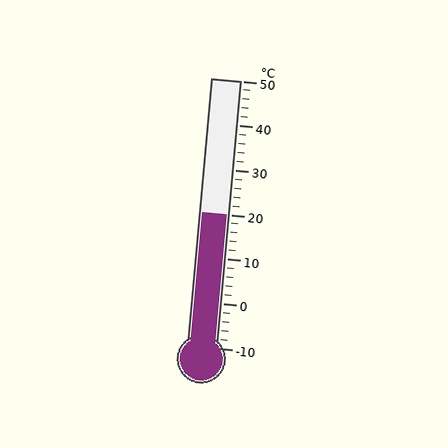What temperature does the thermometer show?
The thermometer shows approximately 20°C.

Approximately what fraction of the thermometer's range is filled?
The thermometer is filled to approximately 50% of its range.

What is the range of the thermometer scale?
The thermometer scale ranges from -10°C to 50°C.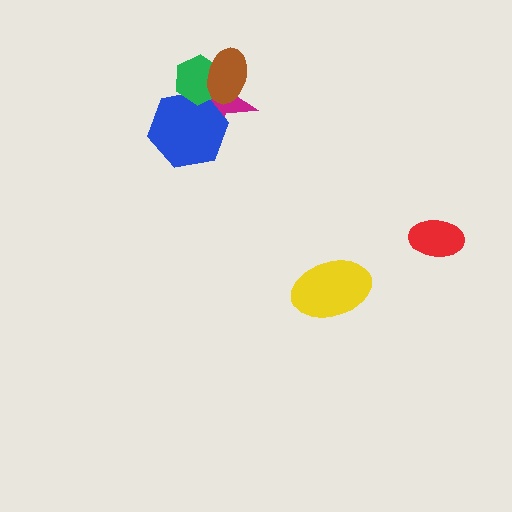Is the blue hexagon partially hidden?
Yes, it is partially covered by another shape.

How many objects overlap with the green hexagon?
3 objects overlap with the green hexagon.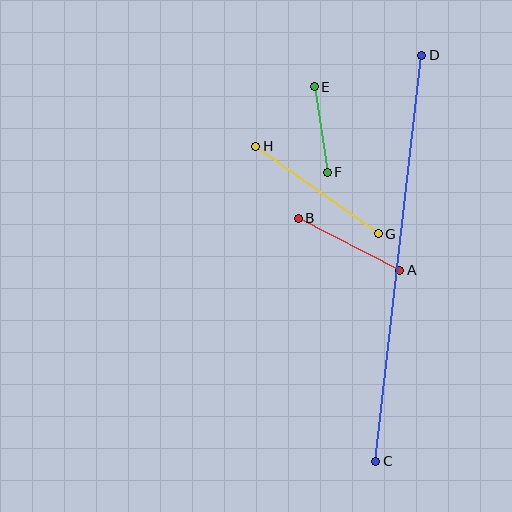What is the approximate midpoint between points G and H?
The midpoint is at approximately (317, 190) pixels.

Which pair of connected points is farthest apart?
Points C and D are farthest apart.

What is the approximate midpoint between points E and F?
The midpoint is at approximately (321, 130) pixels.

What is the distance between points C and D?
The distance is approximately 409 pixels.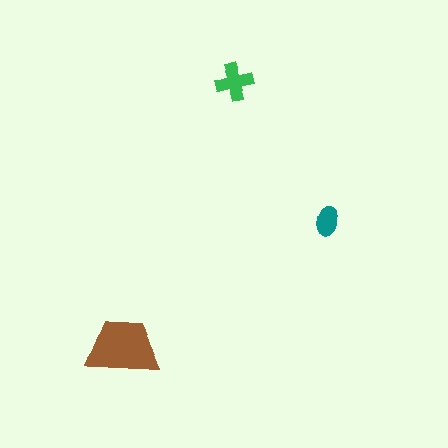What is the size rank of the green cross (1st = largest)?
2nd.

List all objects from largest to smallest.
The brown trapezoid, the green cross, the teal ellipse.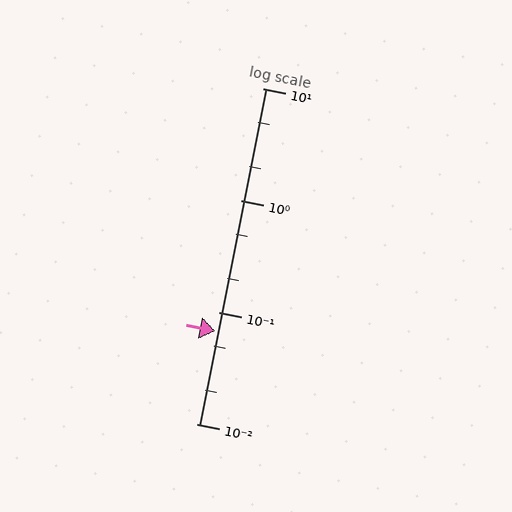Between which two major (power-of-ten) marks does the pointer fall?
The pointer is between 0.01 and 0.1.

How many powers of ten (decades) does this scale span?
The scale spans 3 decades, from 0.01 to 10.